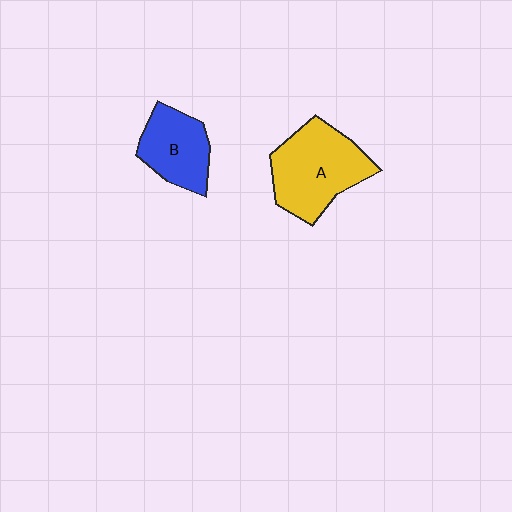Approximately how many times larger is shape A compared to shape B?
Approximately 1.5 times.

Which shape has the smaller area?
Shape B (blue).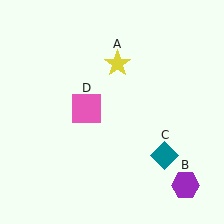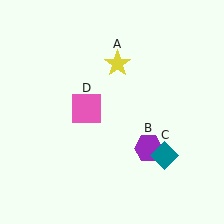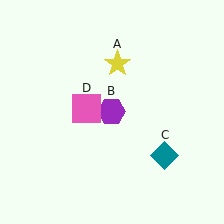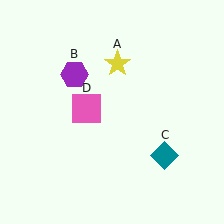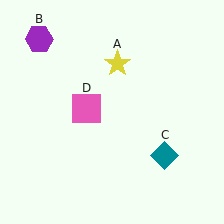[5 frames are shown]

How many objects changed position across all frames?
1 object changed position: purple hexagon (object B).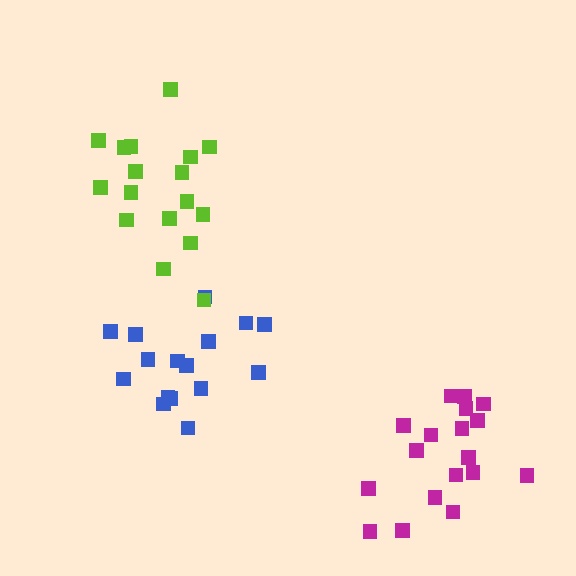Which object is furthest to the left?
The lime cluster is leftmost.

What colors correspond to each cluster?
The clusters are colored: magenta, blue, lime.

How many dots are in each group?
Group 1: 18 dots, Group 2: 16 dots, Group 3: 17 dots (51 total).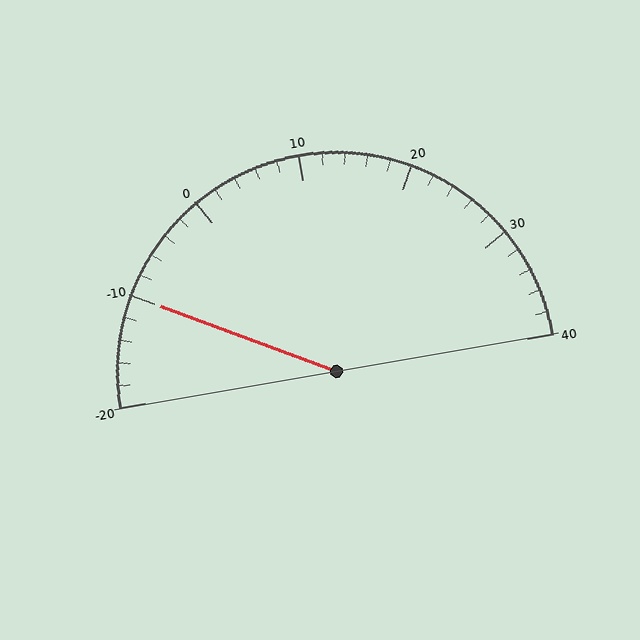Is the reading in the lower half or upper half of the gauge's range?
The reading is in the lower half of the range (-20 to 40).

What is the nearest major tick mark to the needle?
The nearest major tick mark is -10.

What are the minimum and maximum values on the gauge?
The gauge ranges from -20 to 40.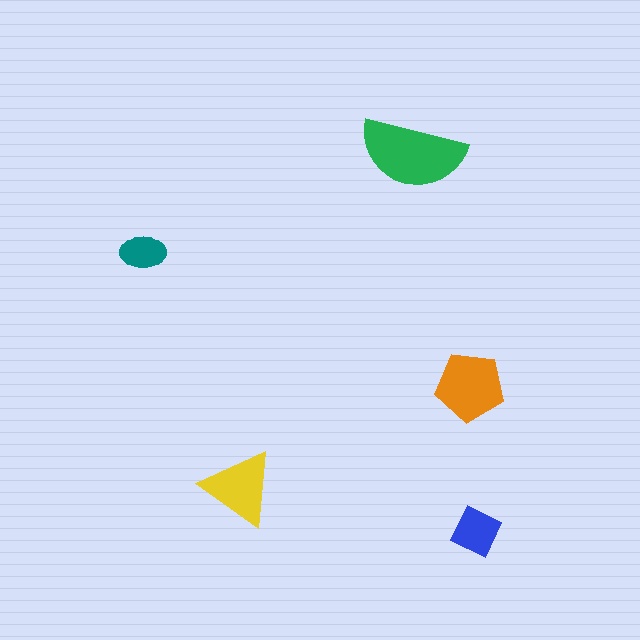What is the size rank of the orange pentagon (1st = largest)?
2nd.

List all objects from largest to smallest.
The green semicircle, the orange pentagon, the yellow triangle, the blue square, the teal ellipse.